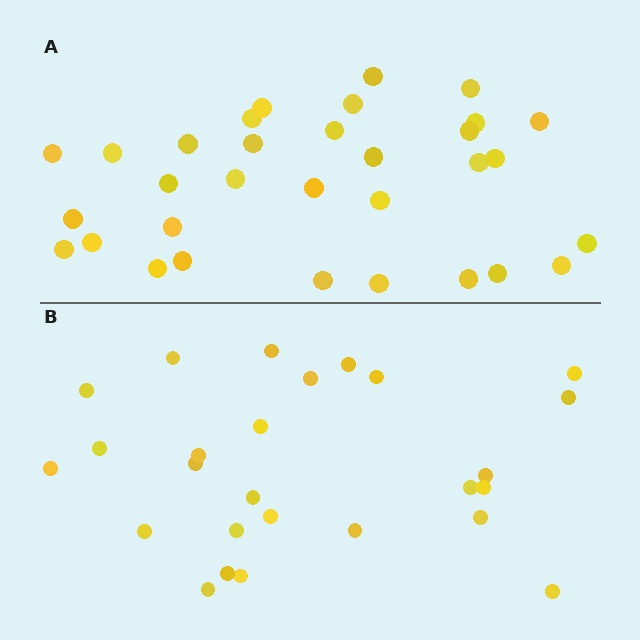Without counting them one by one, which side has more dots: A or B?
Region A (the top region) has more dots.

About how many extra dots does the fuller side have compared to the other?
Region A has about 6 more dots than region B.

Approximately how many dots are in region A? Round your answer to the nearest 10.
About 30 dots. (The exact count is 32, which rounds to 30.)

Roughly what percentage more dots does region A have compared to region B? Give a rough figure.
About 25% more.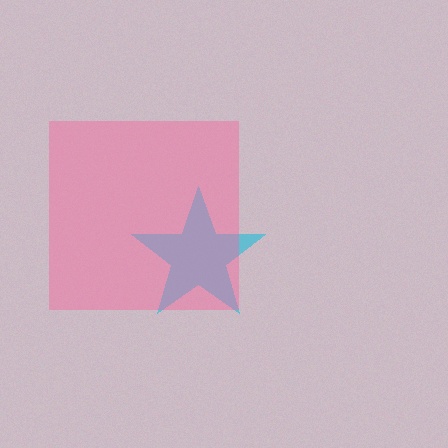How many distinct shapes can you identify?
There are 2 distinct shapes: a cyan star, a pink square.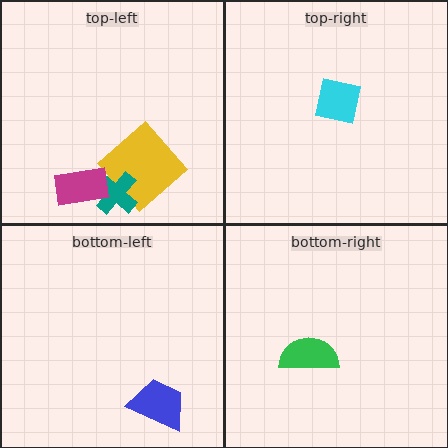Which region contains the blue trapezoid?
The bottom-left region.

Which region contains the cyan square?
The top-right region.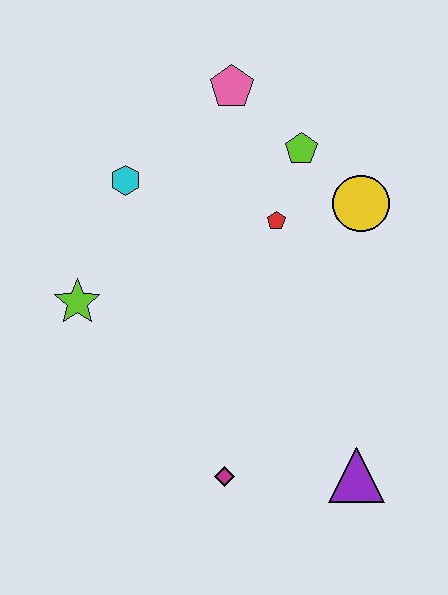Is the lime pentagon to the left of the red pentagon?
No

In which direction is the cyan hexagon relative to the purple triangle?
The cyan hexagon is above the purple triangle.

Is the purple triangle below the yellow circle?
Yes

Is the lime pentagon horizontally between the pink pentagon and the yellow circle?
Yes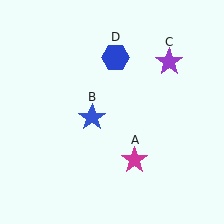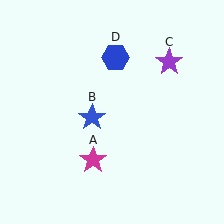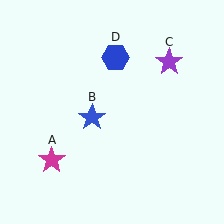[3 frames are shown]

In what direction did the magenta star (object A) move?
The magenta star (object A) moved left.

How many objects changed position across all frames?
1 object changed position: magenta star (object A).